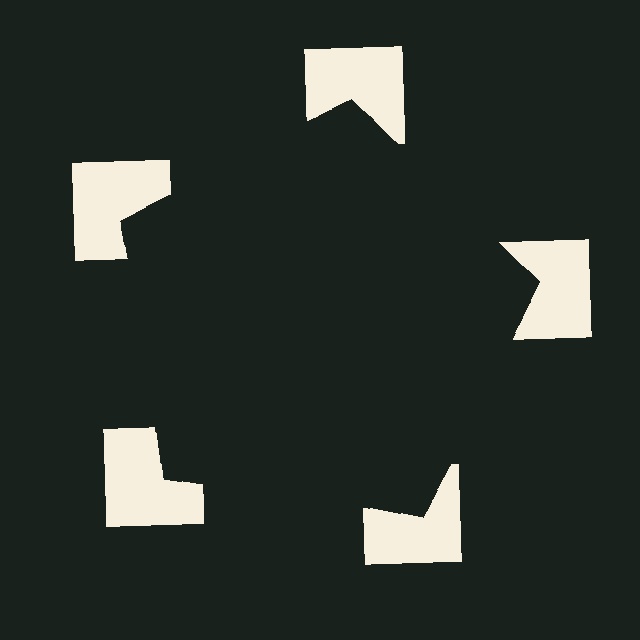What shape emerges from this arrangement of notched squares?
An illusory pentagon — its edges are inferred from the aligned wedge cuts in the notched squares, not physically drawn.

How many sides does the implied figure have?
5 sides.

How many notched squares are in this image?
There are 5 — one at each vertex of the illusory pentagon.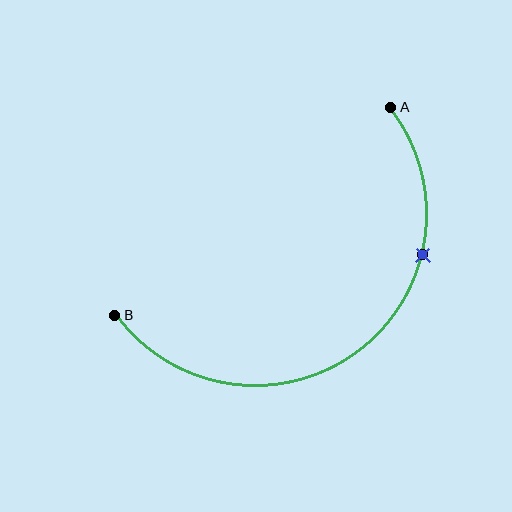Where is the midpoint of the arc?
The arc midpoint is the point on the curve farthest from the straight line joining A and B. It sits below and to the right of that line.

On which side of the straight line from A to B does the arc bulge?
The arc bulges below and to the right of the straight line connecting A and B.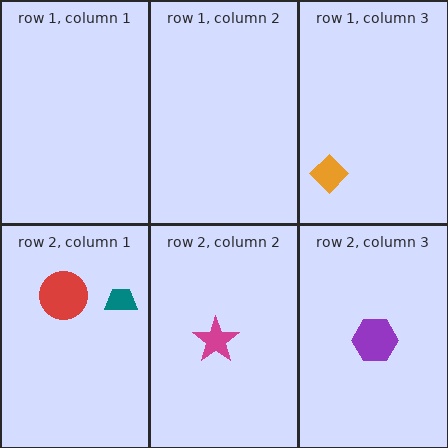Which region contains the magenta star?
The row 2, column 2 region.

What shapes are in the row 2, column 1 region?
The red circle, the teal trapezoid.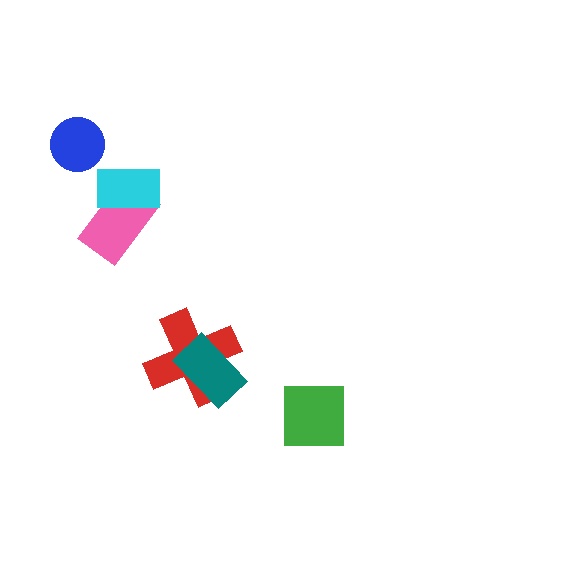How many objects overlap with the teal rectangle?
1 object overlaps with the teal rectangle.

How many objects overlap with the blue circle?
0 objects overlap with the blue circle.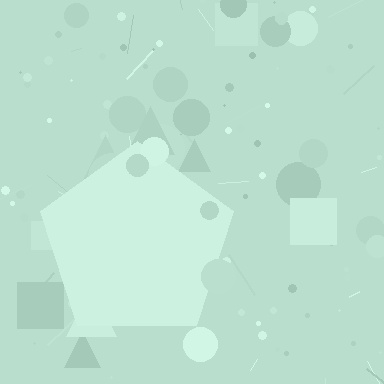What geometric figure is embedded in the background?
A pentagon is embedded in the background.